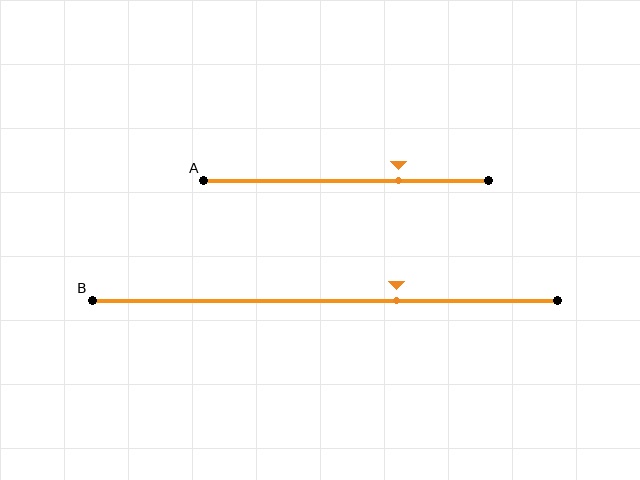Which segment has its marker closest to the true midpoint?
Segment B has its marker closest to the true midpoint.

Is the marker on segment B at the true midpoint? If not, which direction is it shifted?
No, the marker on segment B is shifted to the right by about 15% of the segment length.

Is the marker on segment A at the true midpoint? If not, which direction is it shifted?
No, the marker on segment A is shifted to the right by about 18% of the segment length.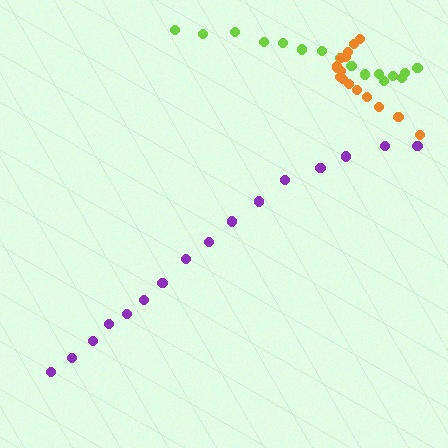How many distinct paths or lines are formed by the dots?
There are 3 distinct paths.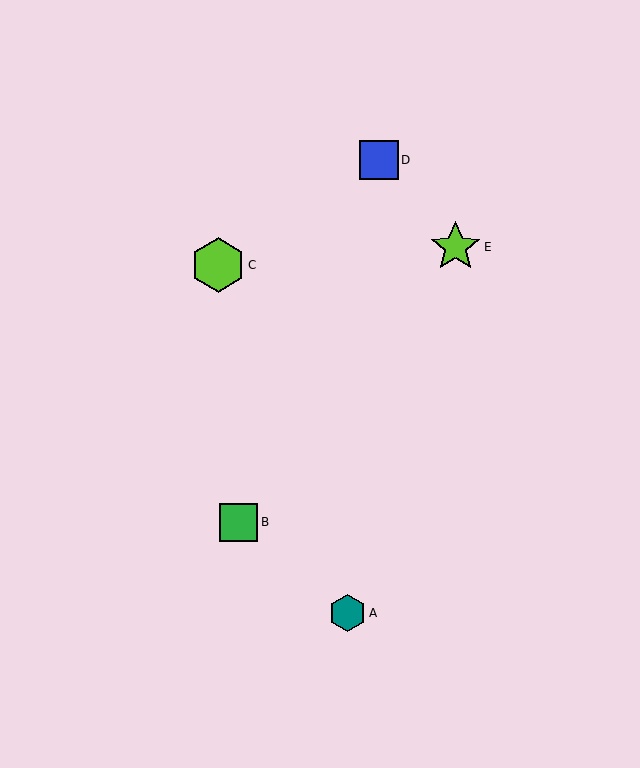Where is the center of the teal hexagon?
The center of the teal hexagon is at (347, 613).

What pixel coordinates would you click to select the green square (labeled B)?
Click at (239, 522) to select the green square B.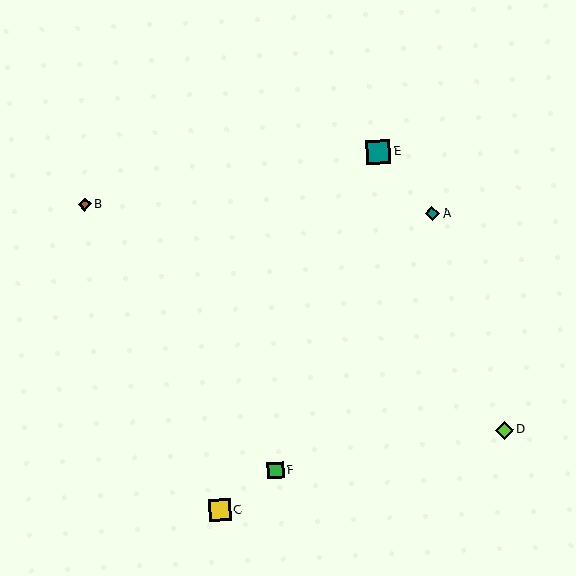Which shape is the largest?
The teal square (labeled E) is the largest.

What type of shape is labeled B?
Shape B is a brown diamond.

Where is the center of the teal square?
The center of the teal square is at (378, 152).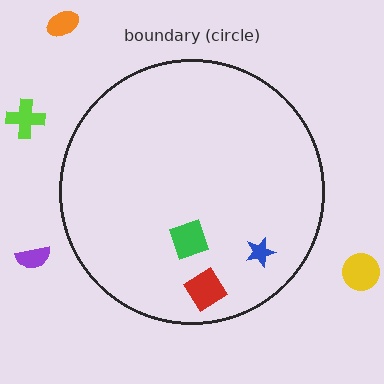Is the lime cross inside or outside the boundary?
Outside.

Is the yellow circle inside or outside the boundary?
Outside.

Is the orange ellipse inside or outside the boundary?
Outside.